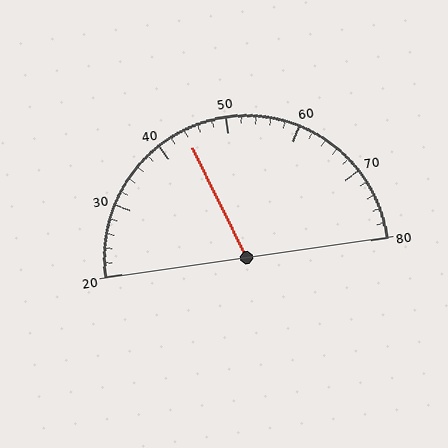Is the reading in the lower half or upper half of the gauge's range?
The reading is in the lower half of the range (20 to 80).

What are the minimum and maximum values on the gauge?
The gauge ranges from 20 to 80.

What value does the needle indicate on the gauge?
The needle indicates approximately 44.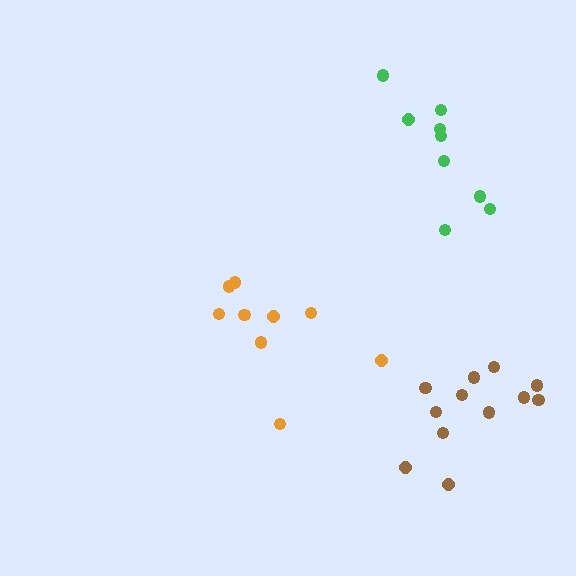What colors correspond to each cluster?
The clusters are colored: brown, orange, green.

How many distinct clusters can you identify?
There are 3 distinct clusters.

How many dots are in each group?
Group 1: 12 dots, Group 2: 9 dots, Group 3: 9 dots (30 total).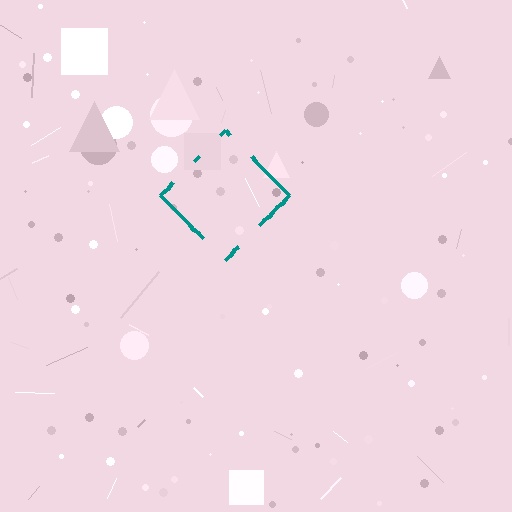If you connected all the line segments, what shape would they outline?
They would outline a diamond.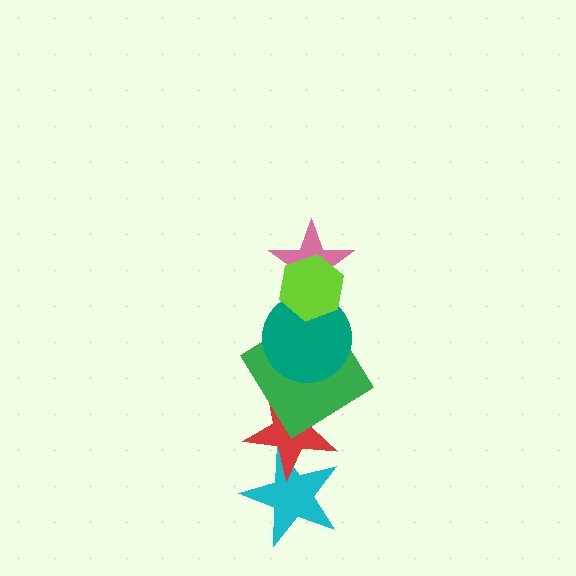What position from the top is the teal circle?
The teal circle is 3rd from the top.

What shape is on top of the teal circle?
The pink star is on top of the teal circle.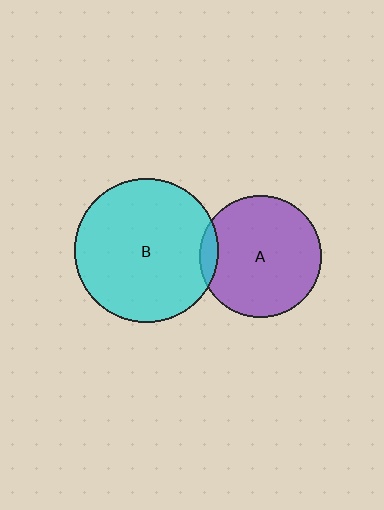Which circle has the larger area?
Circle B (cyan).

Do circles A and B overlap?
Yes.